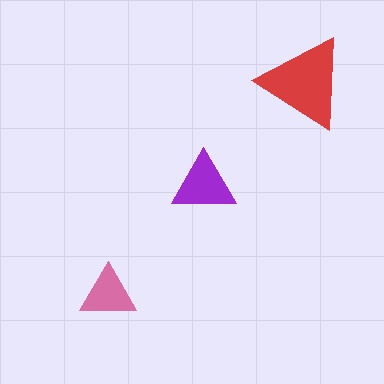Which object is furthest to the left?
The pink triangle is leftmost.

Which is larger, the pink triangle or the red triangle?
The red one.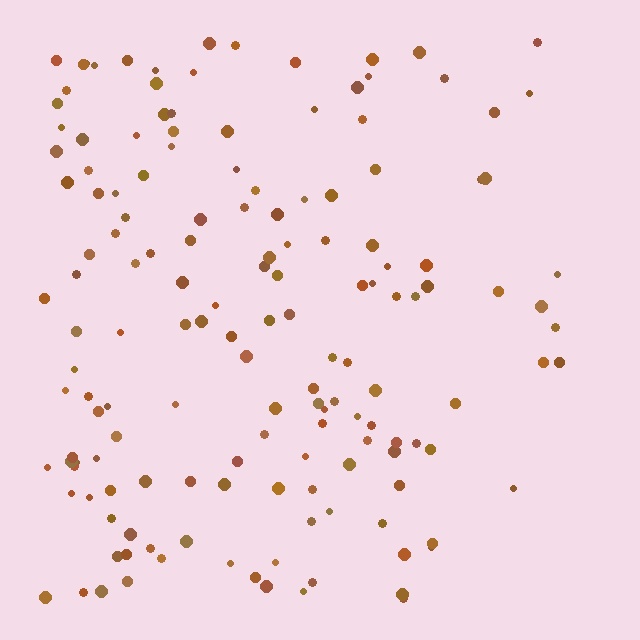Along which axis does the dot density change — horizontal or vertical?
Horizontal.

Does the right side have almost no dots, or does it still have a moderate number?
Still a moderate number, just noticeably fewer than the left.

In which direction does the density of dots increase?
From right to left, with the left side densest.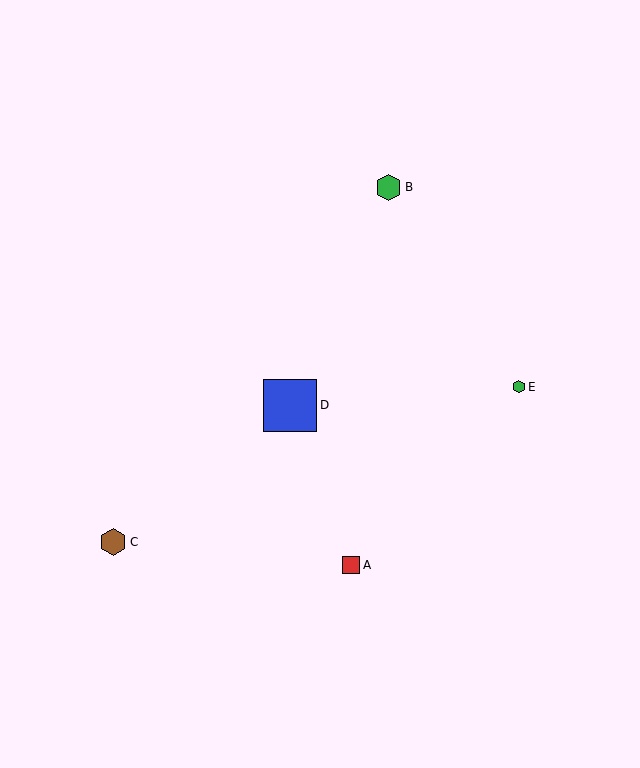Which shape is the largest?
The blue square (labeled D) is the largest.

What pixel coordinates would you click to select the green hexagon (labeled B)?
Click at (388, 187) to select the green hexagon B.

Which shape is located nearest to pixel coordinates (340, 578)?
The red square (labeled A) at (351, 565) is nearest to that location.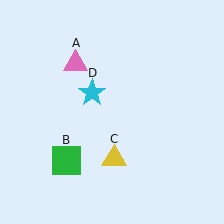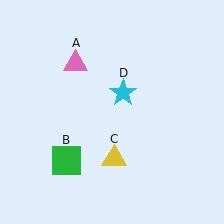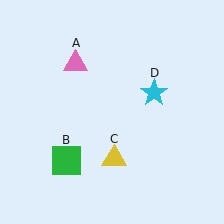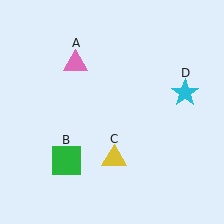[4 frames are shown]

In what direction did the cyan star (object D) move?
The cyan star (object D) moved right.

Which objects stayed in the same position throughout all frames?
Pink triangle (object A) and green square (object B) and yellow triangle (object C) remained stationary.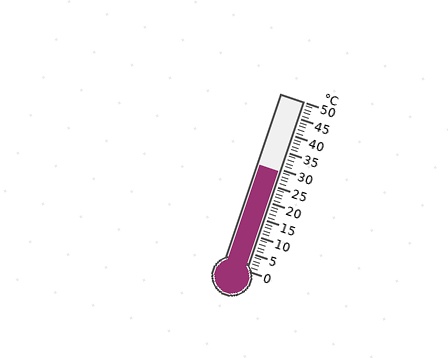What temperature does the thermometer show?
The thermometer shows approximately 29°C.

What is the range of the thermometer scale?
The thermometer scale ranges from 0°C to 50°C.